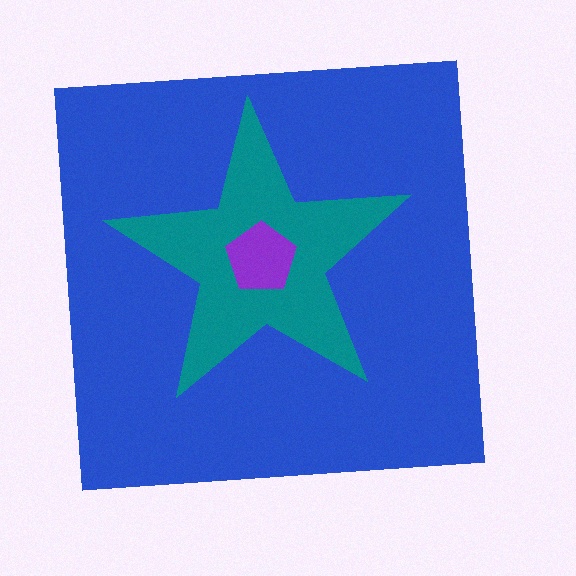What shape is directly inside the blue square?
The teal star.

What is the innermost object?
The purple pentagon.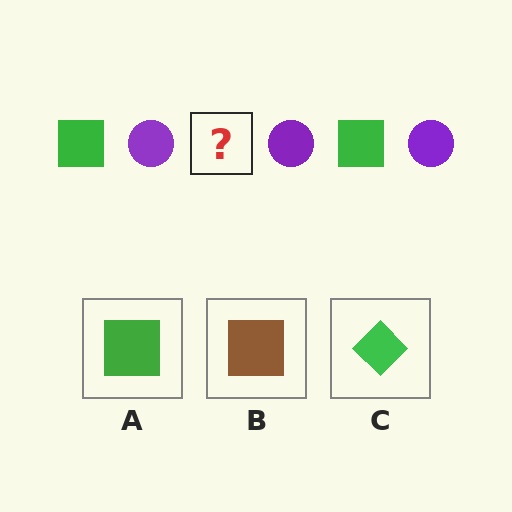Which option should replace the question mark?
Option A.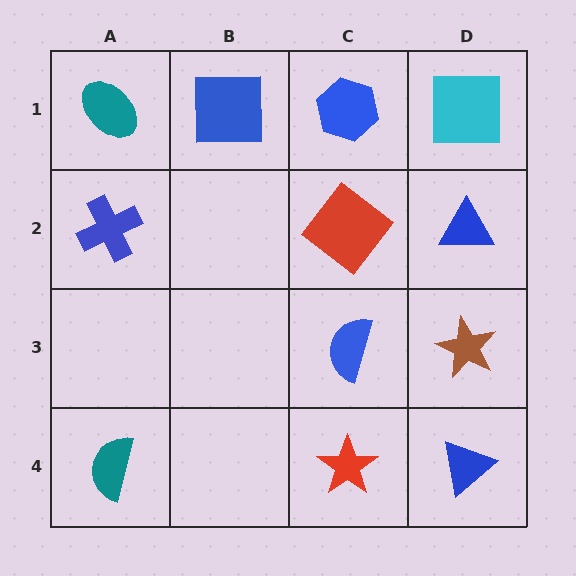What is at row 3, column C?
A blue semicircle.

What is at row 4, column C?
A red star.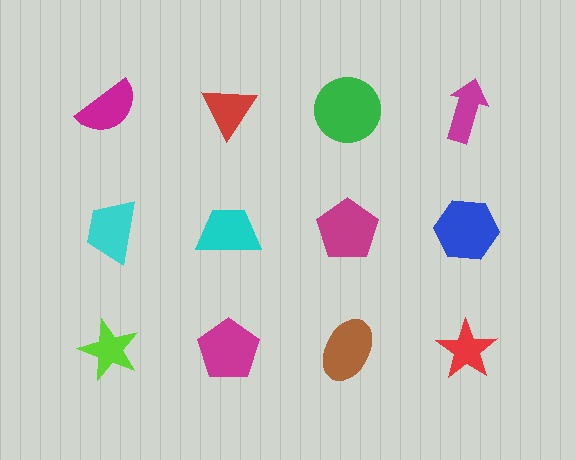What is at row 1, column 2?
A red triangle.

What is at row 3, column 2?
A magenta pentagon.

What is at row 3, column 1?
A lime star.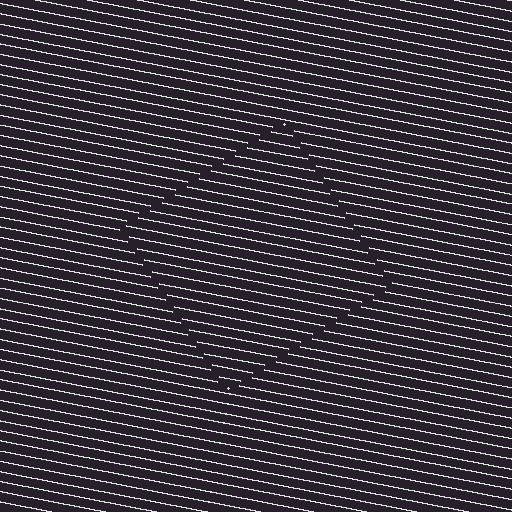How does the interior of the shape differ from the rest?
The interior of the shape contains the same grating, shifted by half a period — the contour is defined by the phase discontinuity where line-ends from the inner and outer gratings abut.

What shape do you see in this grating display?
An illusory square. The interior of the shape contains the same grating, shifted by half a period — the contour is defined by the phase discontinuity where line-ends from the inner and outer gratings abut.